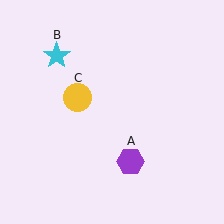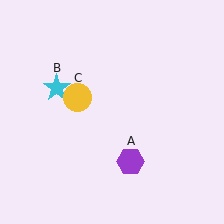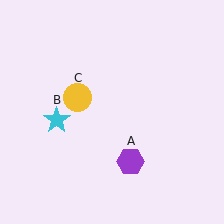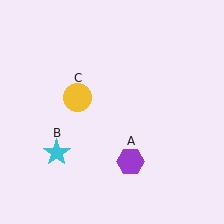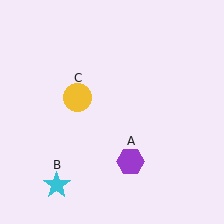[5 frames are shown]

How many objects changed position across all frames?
1 object changed position: cyan star (object B).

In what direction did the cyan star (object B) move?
The cyan star (object B) moved down.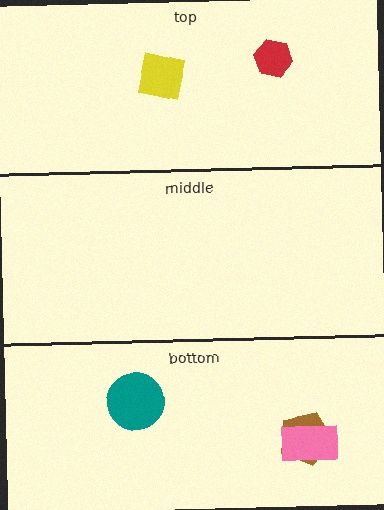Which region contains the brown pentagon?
The bottom region.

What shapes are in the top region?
The red hexagon, the yellow square.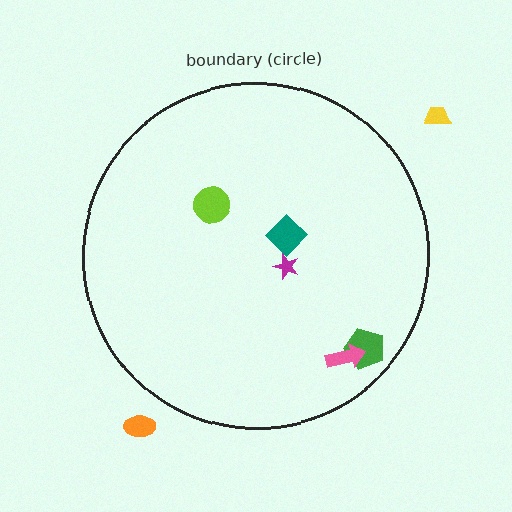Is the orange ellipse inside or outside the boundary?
Outside.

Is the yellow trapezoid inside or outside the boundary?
Outside.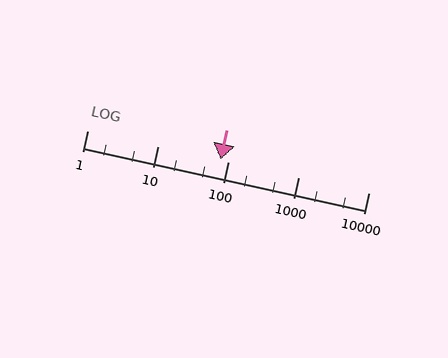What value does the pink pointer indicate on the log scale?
The pointer indicates approximately 78.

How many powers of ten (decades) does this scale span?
The scale spans 4 decades, from 1 to 10000.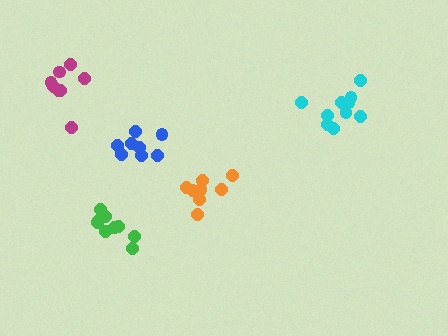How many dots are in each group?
Group 1: 10 dots, Group 2: 8 dots, Group 3: 8 dots, Group 4: 8 dots, Group 5: 9 dots (43 total).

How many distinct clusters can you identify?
There are 5 distinct clusters.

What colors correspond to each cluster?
The clusters are colored: cyan, orange, blue, magenta, green.